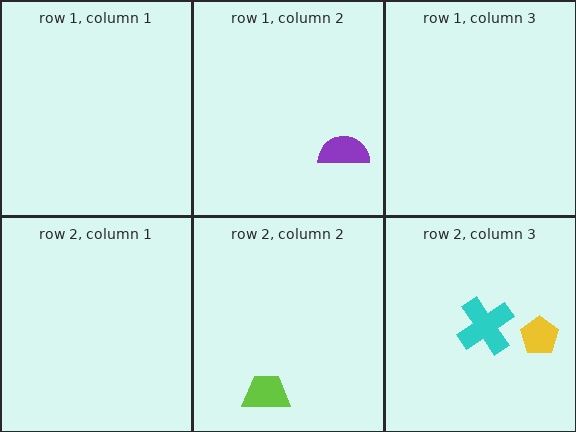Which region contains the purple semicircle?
The row 1, column 2 region.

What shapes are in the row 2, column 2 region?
The lime trapezoid.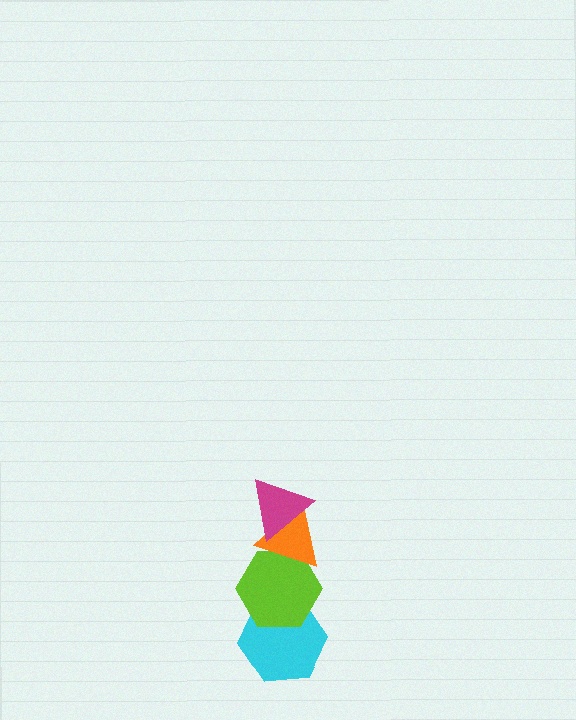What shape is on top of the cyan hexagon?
The lime hexagon is on top of the cyan hexagon.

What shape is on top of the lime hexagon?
The orange triangle is on top of the lime hexagon.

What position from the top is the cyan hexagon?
The cyan hexagon is 4th from the top.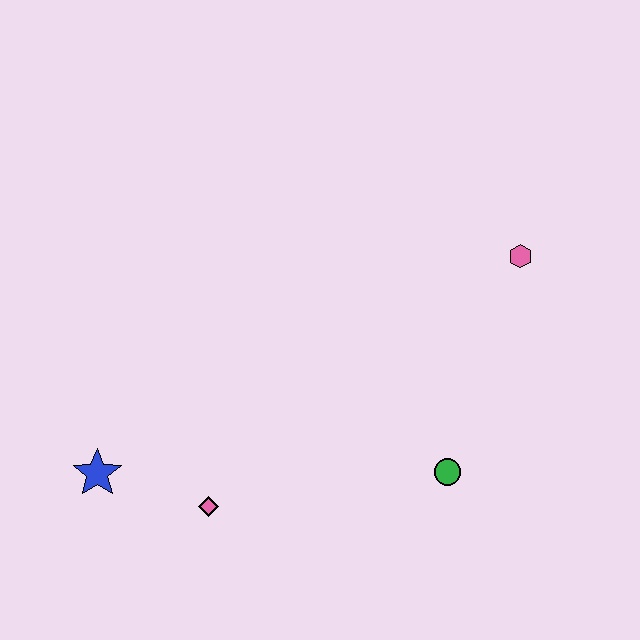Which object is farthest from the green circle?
The blue star is farthest from the green circle.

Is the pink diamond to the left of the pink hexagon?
Yes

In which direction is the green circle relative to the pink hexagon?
The green circle is below the pink hexagon.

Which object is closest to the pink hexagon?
The green circle is closest to the pink hexagon.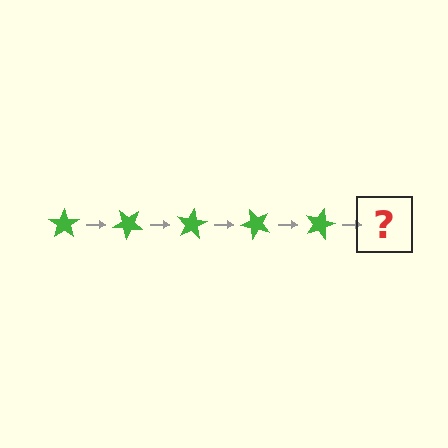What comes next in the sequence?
The next element should be a green star rotated 200 degrees.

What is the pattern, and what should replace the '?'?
The pattern is that the star rotates 40 degrees each step. The '?' should be a green star rotated 200 degrees.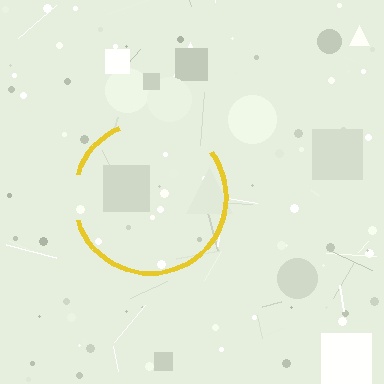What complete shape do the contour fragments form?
The contour fragments form a circle.